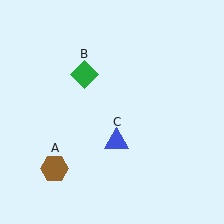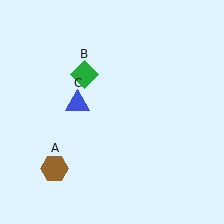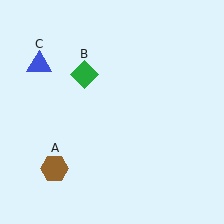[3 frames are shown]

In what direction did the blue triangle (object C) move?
The blue triangle (object C) moved up and to the left.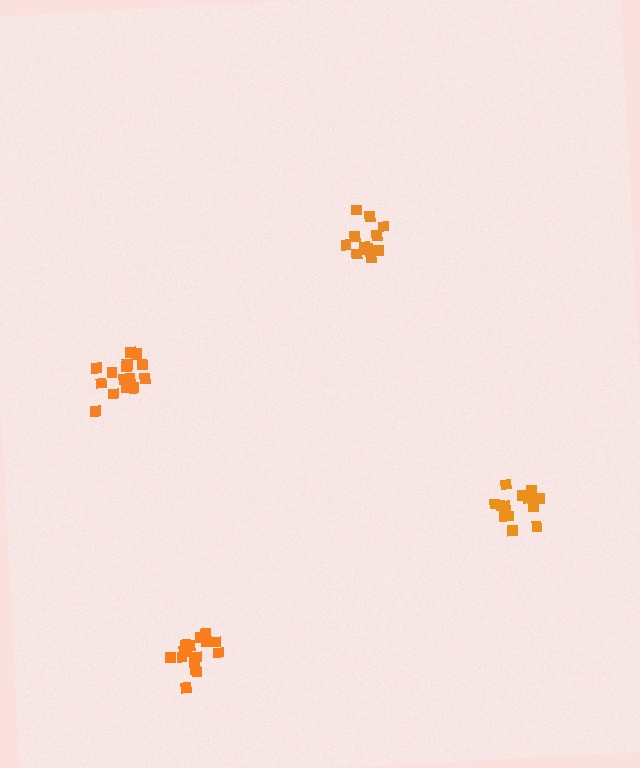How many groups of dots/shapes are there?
There are 4 groups.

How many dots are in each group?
Group 1: 11 dots, Group 2: 15 dots, Group 3: 17 dots, Group 4: 13 dots (56 total).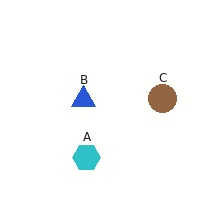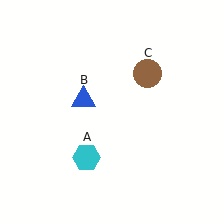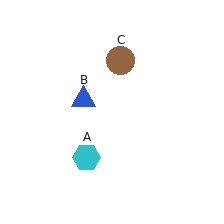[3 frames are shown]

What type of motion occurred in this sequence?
The brown circle (object C) rotated counterclockwise around the center of the scene.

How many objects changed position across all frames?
1 object changed position: brown circle (object C).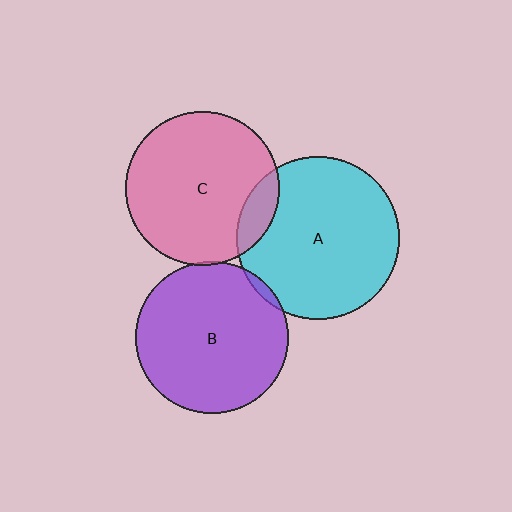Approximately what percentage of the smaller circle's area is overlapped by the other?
Approximately 5%.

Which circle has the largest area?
Circle A (cyan).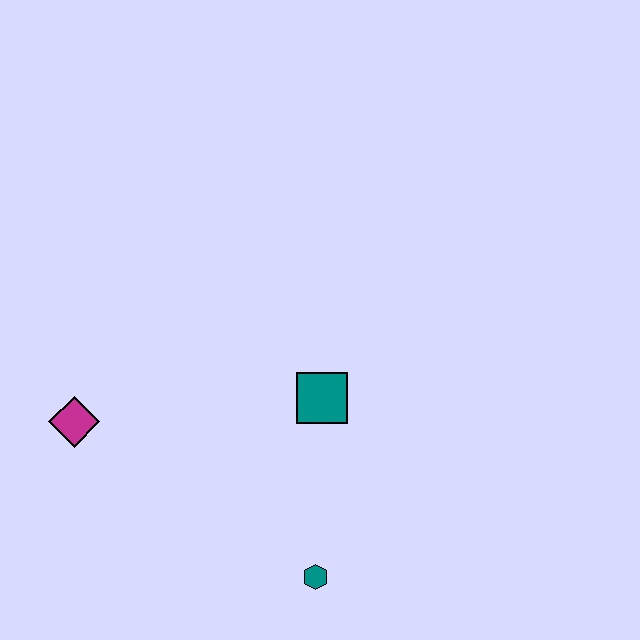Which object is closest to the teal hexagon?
The teal square is closest to the teal hexagon.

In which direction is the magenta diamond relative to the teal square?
The magenta diamond is to the left of the teal square.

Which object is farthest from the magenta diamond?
The teal hexagon is farthest from the magenta diamond.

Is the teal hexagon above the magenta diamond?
No